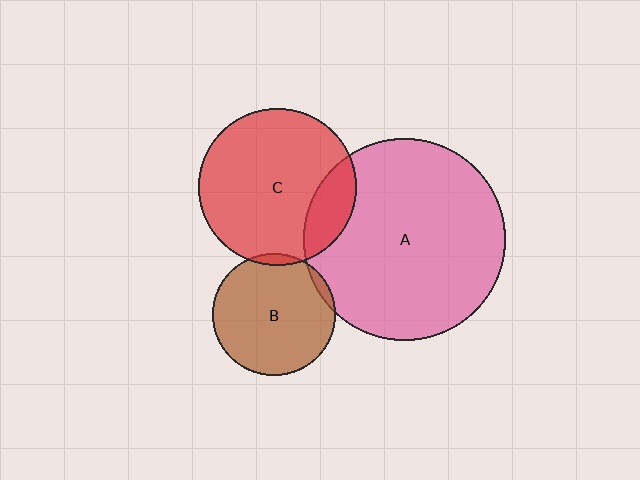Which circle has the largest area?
Circle A (pink).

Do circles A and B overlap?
Yes.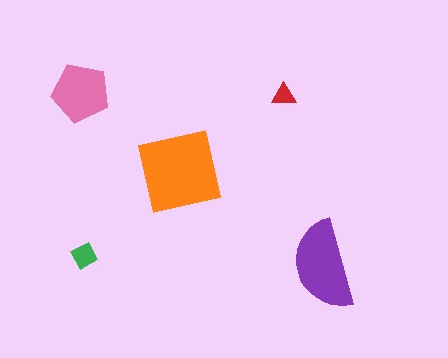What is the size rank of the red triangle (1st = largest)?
5th.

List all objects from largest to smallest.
The orange square, the purple semicircle, the pink pentagon, the green diamond, the red triangle.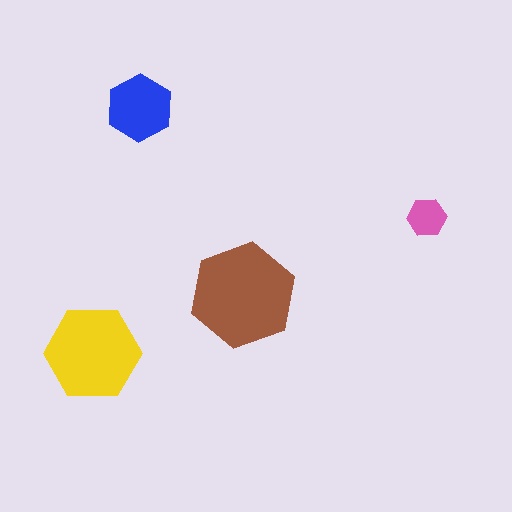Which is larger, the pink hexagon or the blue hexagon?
The blue one.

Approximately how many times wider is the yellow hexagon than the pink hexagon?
About 2.5 times wider.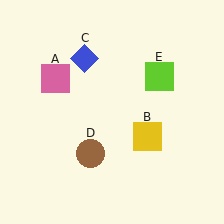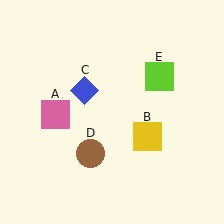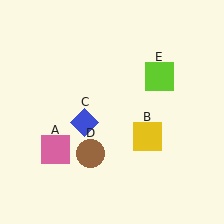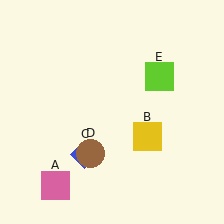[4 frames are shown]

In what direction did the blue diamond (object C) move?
The blue diamond (object C) moved down.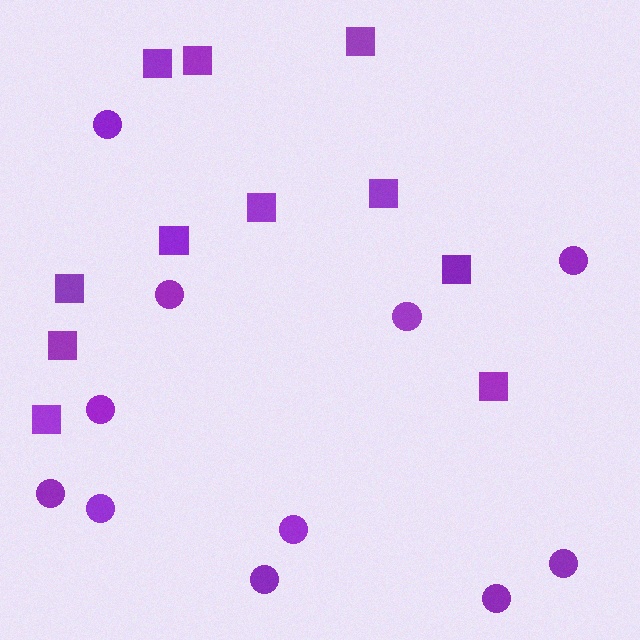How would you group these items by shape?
There are 2 groups: one group of circles (11) and one group of squares (11).